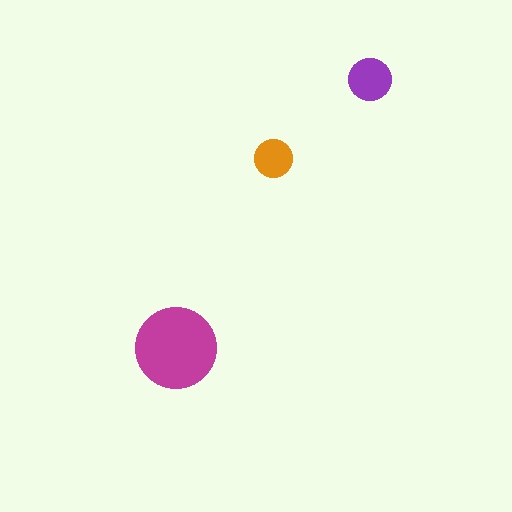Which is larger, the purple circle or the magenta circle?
The magenta one.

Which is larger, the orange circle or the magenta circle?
The magenta one.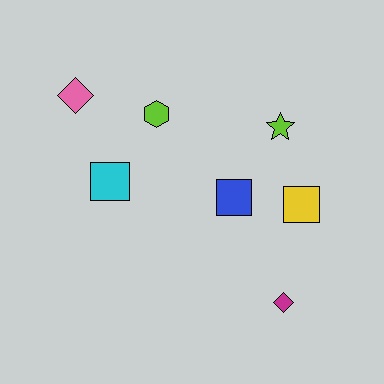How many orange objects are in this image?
There are no orange objects.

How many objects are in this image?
There are 7 objects.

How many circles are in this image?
There are no circles.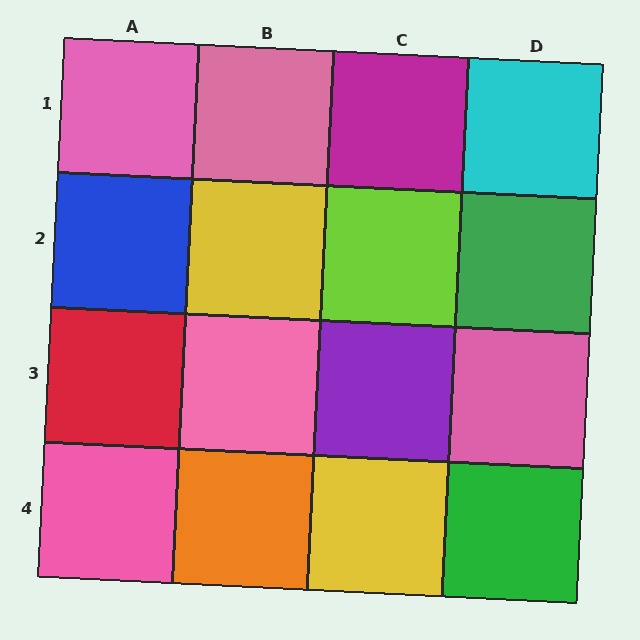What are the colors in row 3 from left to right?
Red, pink, purple, pink.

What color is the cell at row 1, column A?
Pink.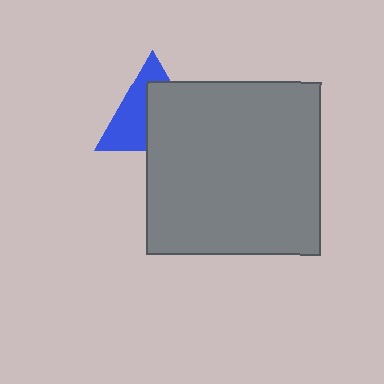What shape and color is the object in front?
The object in front is a gray square.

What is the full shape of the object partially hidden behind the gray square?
The partially hidden object is a blue triangle.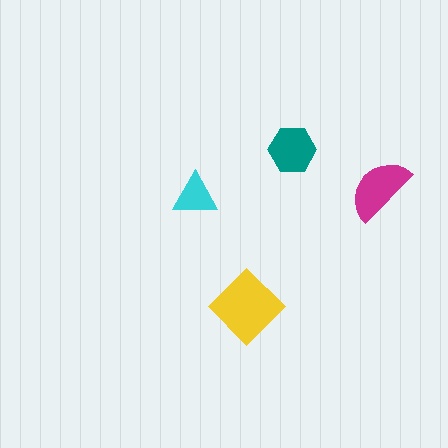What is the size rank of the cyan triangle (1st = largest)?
4th.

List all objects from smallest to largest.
The cyan triangle, the teal hexagon, the magenta semicircle, the yellow diamond.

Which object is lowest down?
The yellow diamond is bottommost.